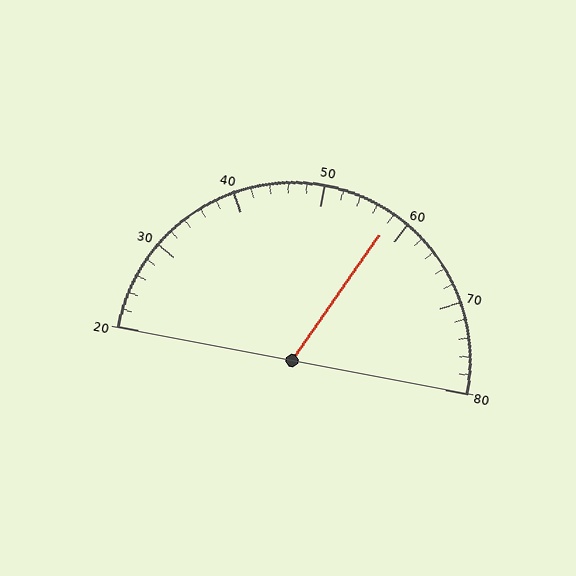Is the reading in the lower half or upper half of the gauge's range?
The reading is in the upper half of the range (20 to 80).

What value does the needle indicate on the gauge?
The needle indicates approximately 58.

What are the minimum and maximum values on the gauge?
The gauge ranges from 20 to 80.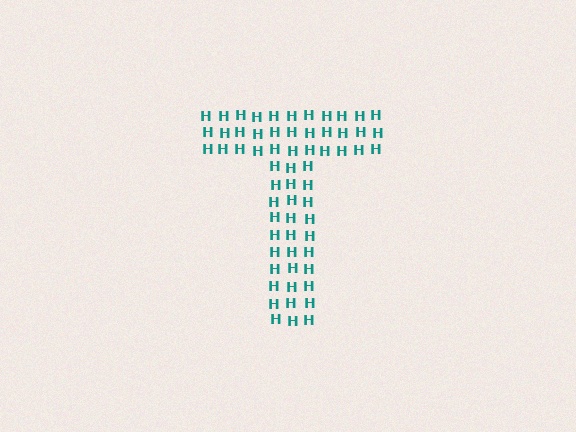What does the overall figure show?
The overall figure shows the letter T.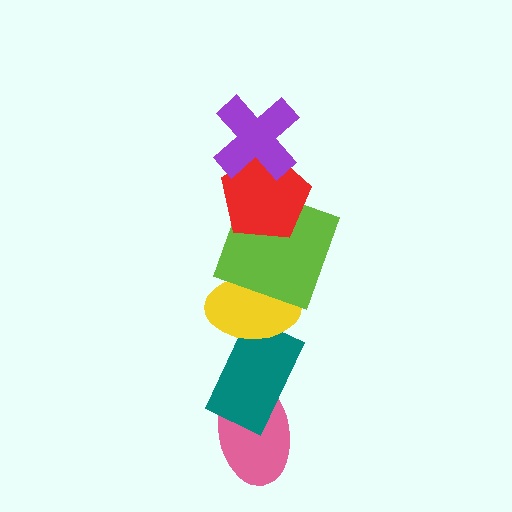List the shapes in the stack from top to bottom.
From top to bottom: the purple cross, the red pentagon, the lime square, the yellow ellipse, the teal rectangle, the pink ellipse.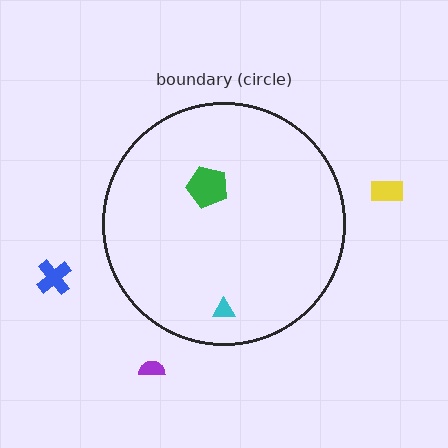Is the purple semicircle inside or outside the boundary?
Outside.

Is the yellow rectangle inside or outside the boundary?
Outside.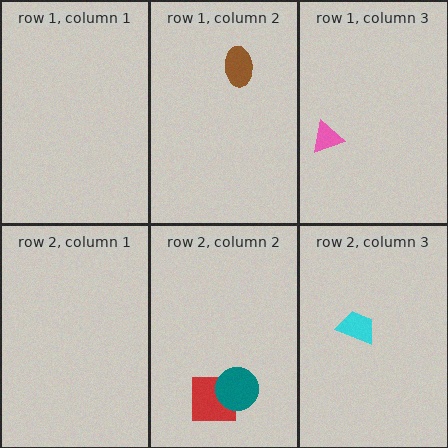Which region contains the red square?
The row 2, column 2 region.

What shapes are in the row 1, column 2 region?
The brown ellipse.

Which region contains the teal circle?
The row 2, column 2 region.